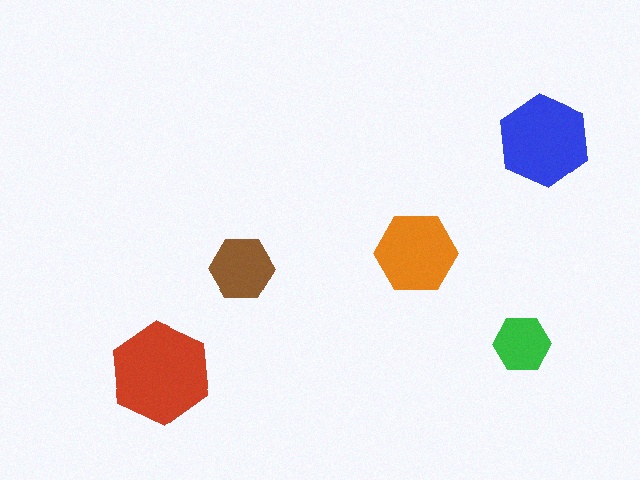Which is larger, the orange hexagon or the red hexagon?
The red one.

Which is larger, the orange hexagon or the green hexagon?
The orange one.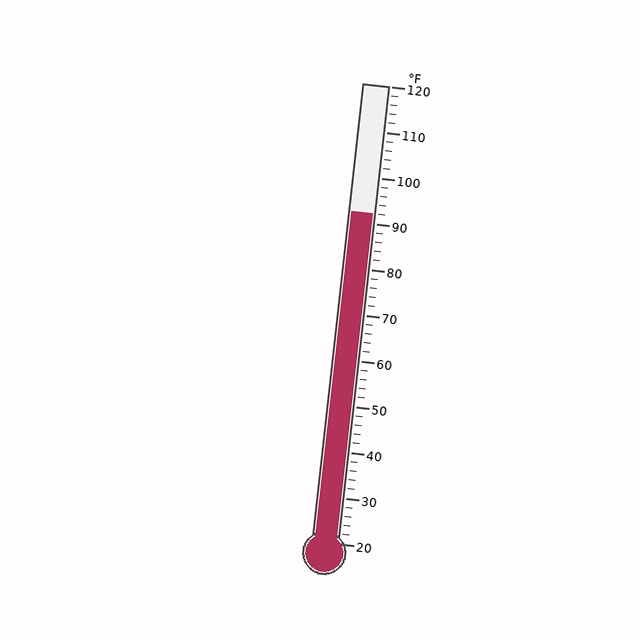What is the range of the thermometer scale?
The thermometer scale ranges from 20°F to 120°F.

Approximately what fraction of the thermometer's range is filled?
The thermometer is filled to approximately 70% of its range.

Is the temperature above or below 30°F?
The temperature is above 30°F.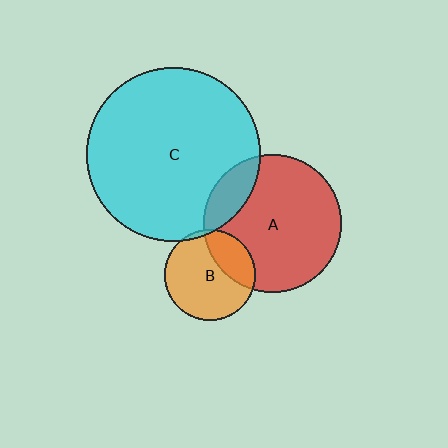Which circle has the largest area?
Circle C (cyan).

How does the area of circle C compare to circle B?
Approximately 3.6 times.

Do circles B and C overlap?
Yes.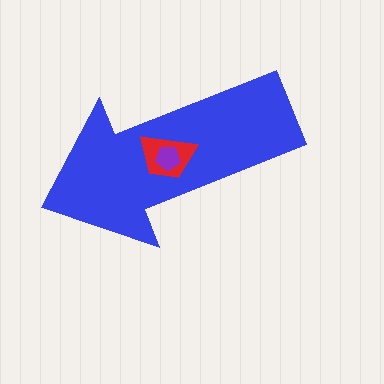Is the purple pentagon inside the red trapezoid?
Yes.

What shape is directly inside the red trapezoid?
The purple pentagon.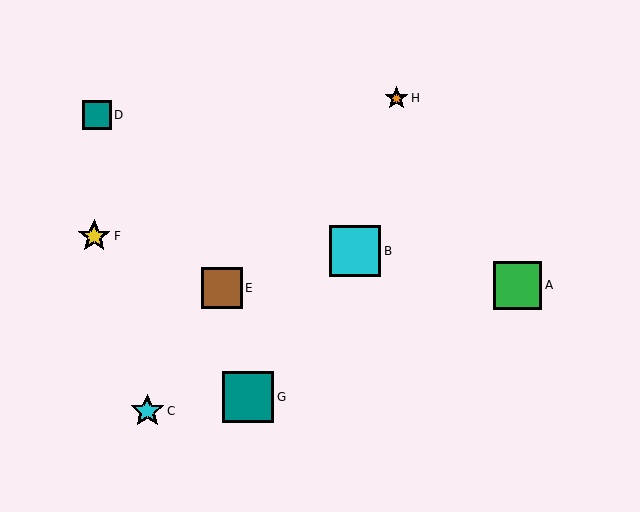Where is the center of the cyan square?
The center of the cyan square is at (355, 251).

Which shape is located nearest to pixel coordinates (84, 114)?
The teal square (labeled D) at (97, 115) is nearest to that location.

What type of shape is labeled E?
Shape E is a brown square.